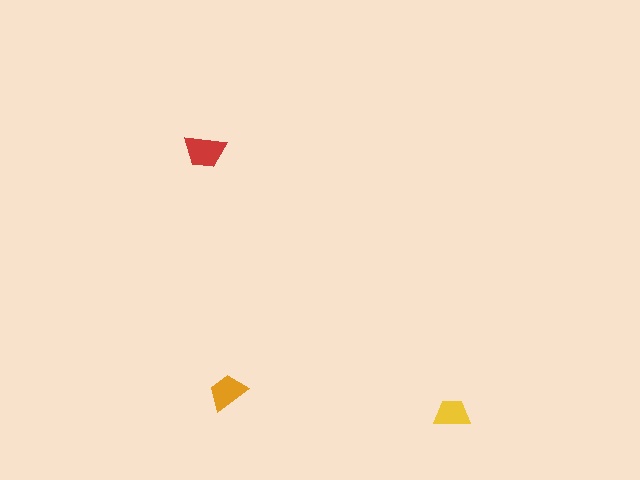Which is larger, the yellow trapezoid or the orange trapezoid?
The orange one.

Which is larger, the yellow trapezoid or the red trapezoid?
The red one.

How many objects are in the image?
There are 3 objects in the image.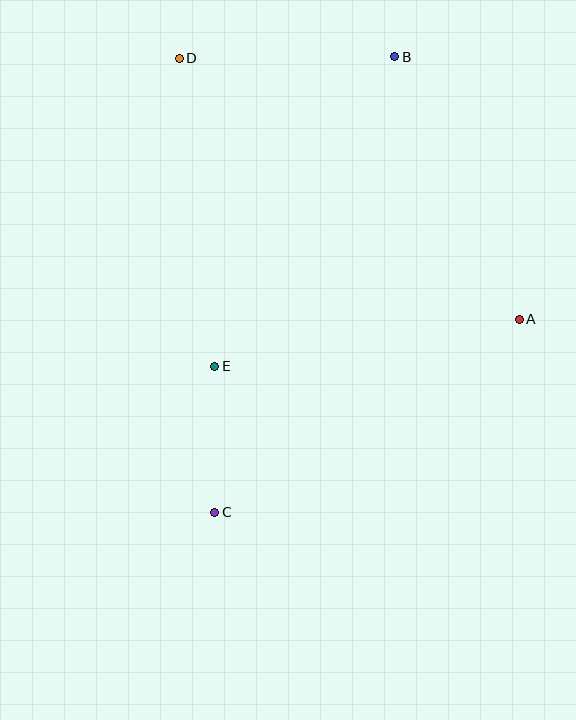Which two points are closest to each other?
Points C and E are closest to each other.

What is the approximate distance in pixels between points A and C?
The distance between A and C is approximately 360 pixels.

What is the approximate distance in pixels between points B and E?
The distance between B and E is approximately 358 pixels.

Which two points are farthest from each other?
Points B and C are farthest from each other.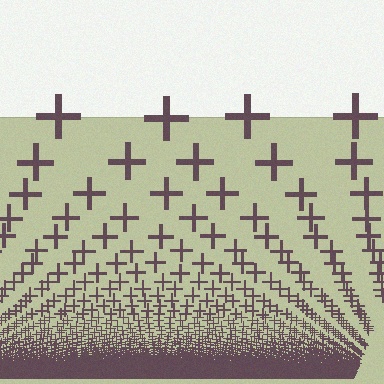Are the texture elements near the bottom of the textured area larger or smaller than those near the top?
Smaller. The gradient is inverted — elements near the bottom are smaller and denser.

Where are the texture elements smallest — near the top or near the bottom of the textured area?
Near the bottom.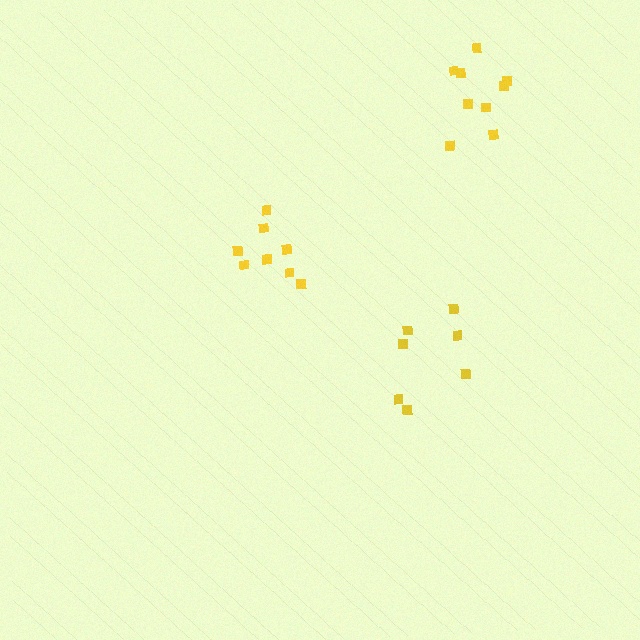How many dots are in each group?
Group 1: 8 dots, Group 2: 7 dots, Group 3: 9 dots (24 total).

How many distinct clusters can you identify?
There are 3 distinct clusters.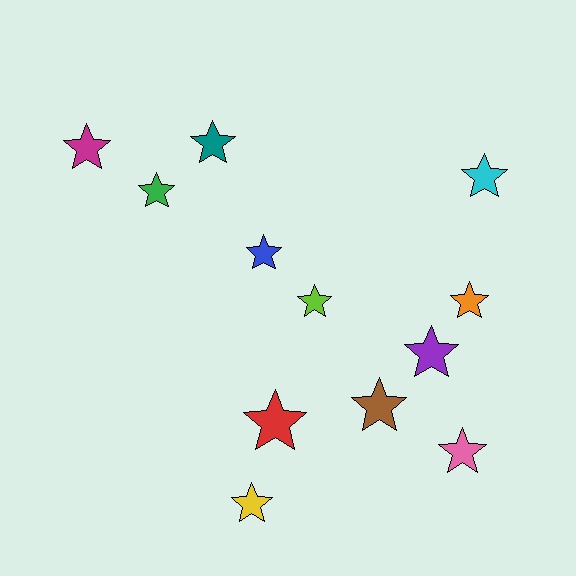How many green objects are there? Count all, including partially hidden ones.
There is 1 green object.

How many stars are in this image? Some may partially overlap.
There are 12 stars.